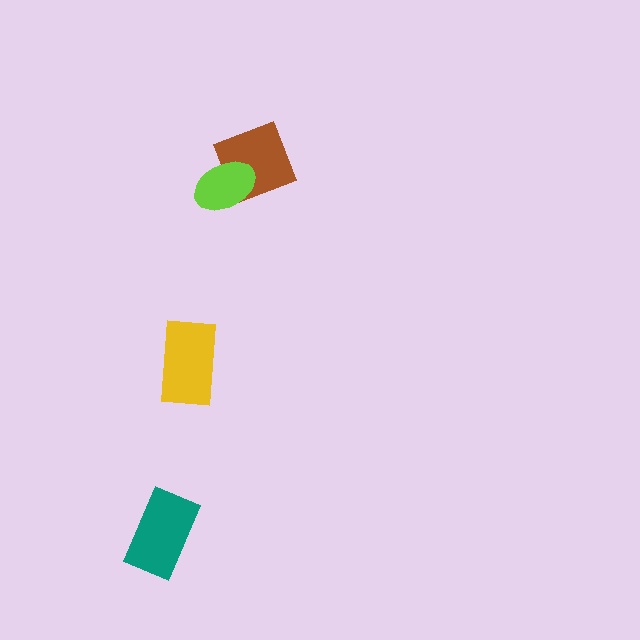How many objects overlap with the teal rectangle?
0 objects overlap with the teal rectangle.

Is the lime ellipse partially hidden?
No, no other shape covers it.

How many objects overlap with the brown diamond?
1 object overlaps with the brown diamond.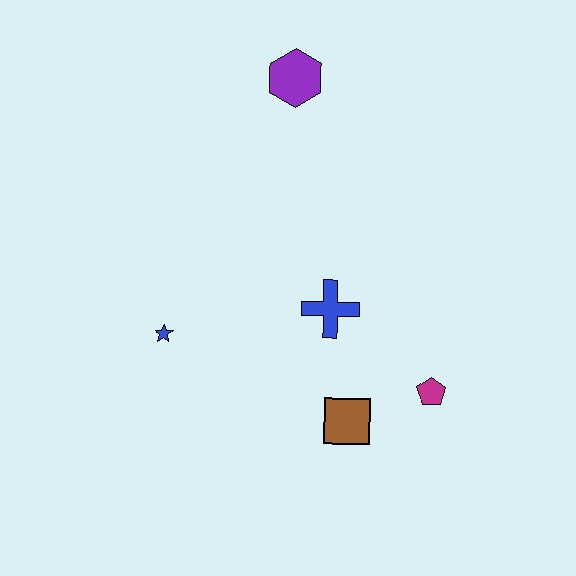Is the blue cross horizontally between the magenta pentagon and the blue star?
Yes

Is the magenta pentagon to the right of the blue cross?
Yes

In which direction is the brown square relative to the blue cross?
The brown square is below the blue cross.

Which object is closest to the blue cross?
The brown square is closest to the blue cross.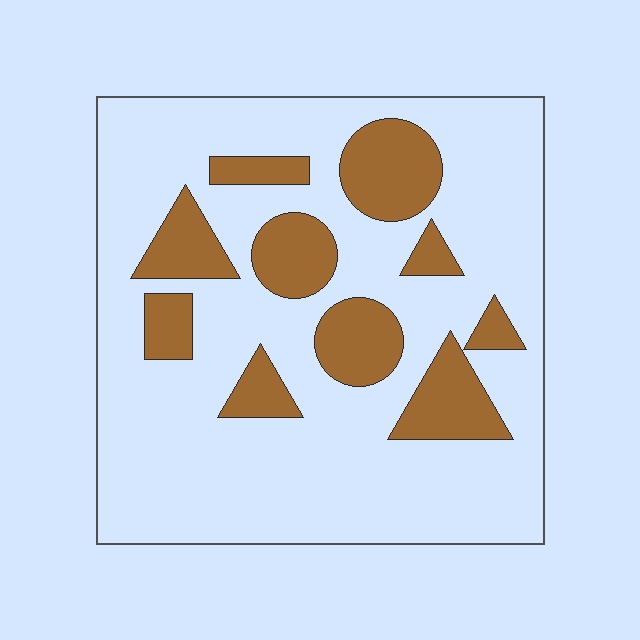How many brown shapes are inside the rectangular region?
10.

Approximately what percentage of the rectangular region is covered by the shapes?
Approximately 25%.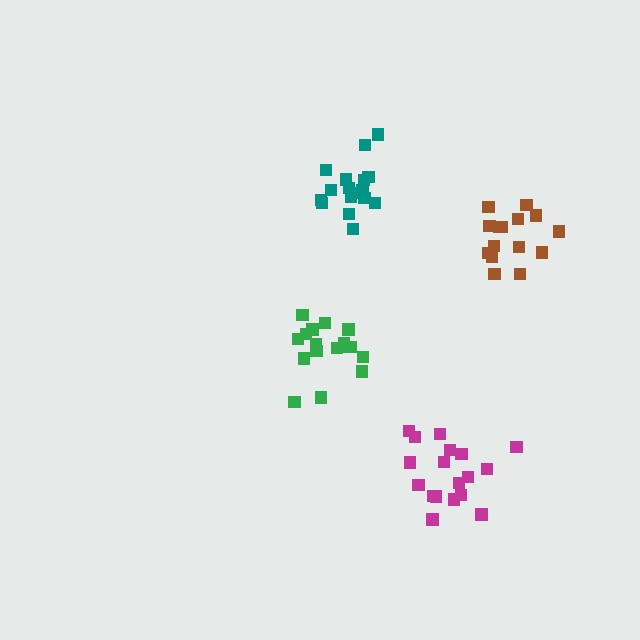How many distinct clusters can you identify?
There are 4 distinct clusters.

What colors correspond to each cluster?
The clusters are colored: teal, green, magenta, brown.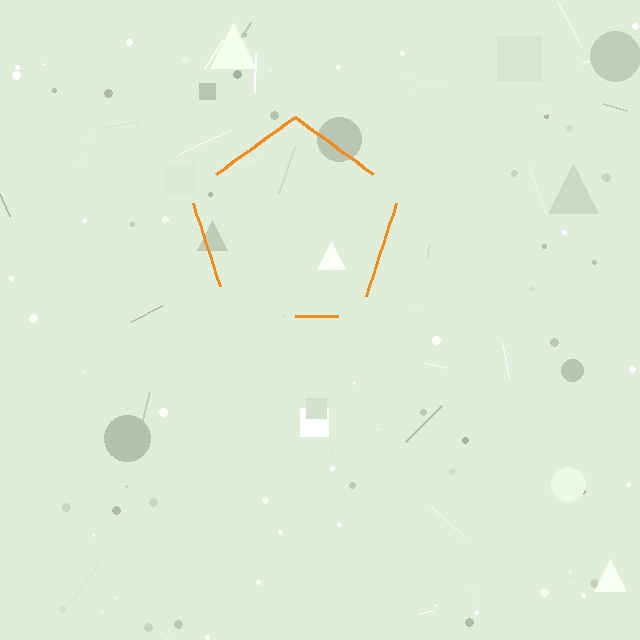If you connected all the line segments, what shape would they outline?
They would outline a pentagon.